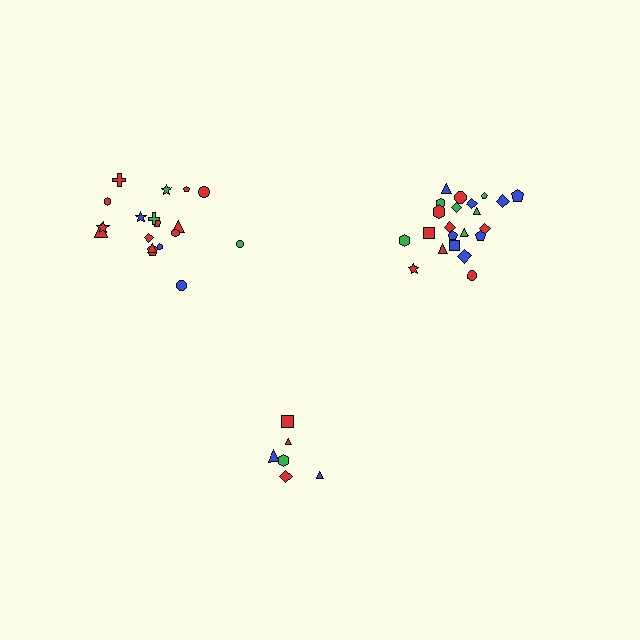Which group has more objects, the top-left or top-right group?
The top-right group.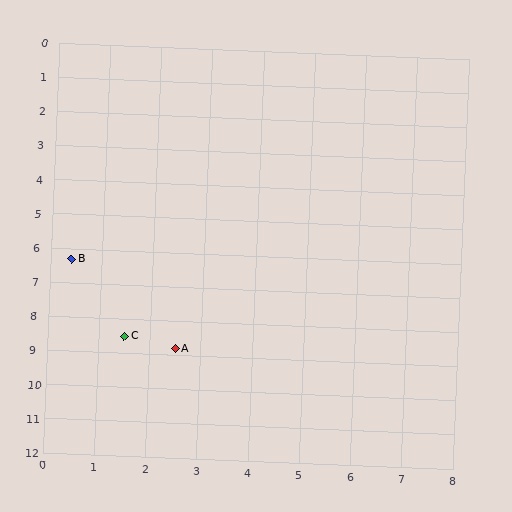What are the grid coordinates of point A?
Point A is at approximately (2.5, 8.8).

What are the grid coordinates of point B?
Point B is at approximately (0.4, 6.3).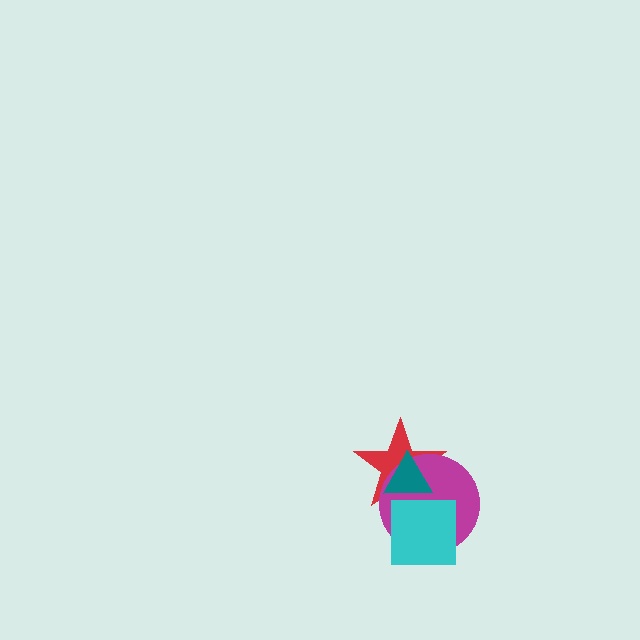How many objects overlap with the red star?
3 objects overlap with the red star.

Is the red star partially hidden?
Yes, it is partially covered by another shape.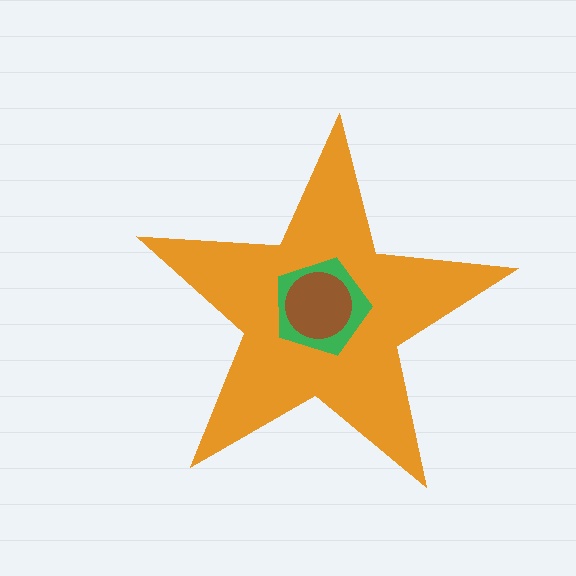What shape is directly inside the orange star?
The green pentagon.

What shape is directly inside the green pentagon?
The brown circle.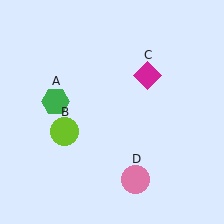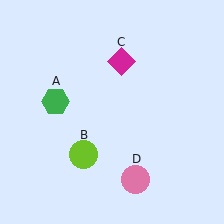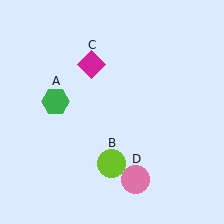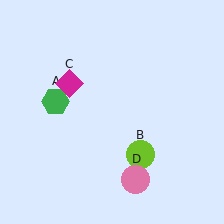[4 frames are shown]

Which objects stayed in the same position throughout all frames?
Green hexagon (object A) and pink circle (object D) remained stationary.